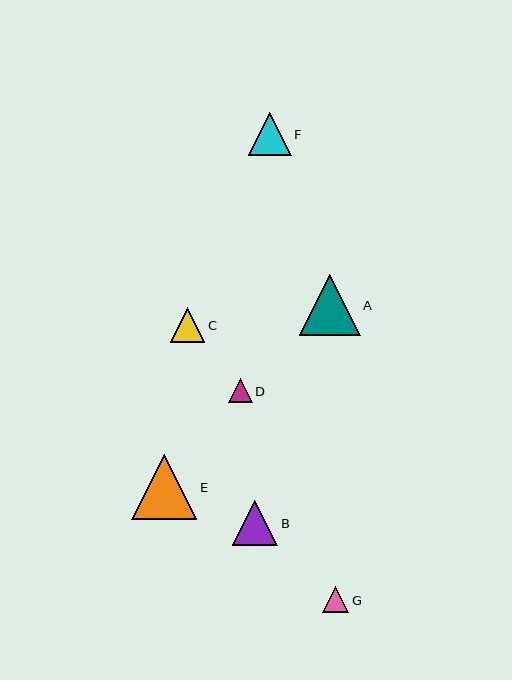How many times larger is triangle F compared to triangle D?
Triangle F is approximately 1.8 times the size of triangle D.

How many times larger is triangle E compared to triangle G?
Triangle E is approximately 2.5 times the size of triangle G.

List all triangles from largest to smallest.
From largest to smallest: E, A, B, F, C, G, D.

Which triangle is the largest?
Triangle E is the largest with a size of approximately 65 pixels.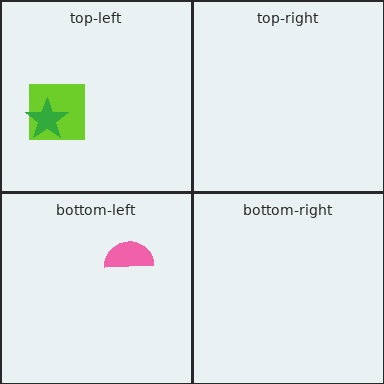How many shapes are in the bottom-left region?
1.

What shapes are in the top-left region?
The lime square, the green star.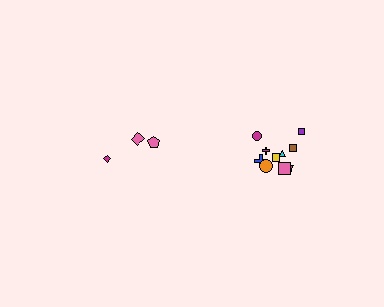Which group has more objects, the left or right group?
The right group.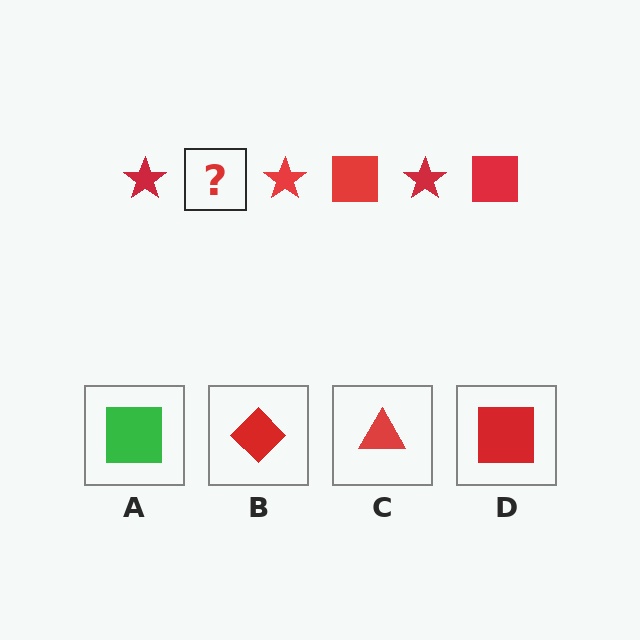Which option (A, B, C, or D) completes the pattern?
D.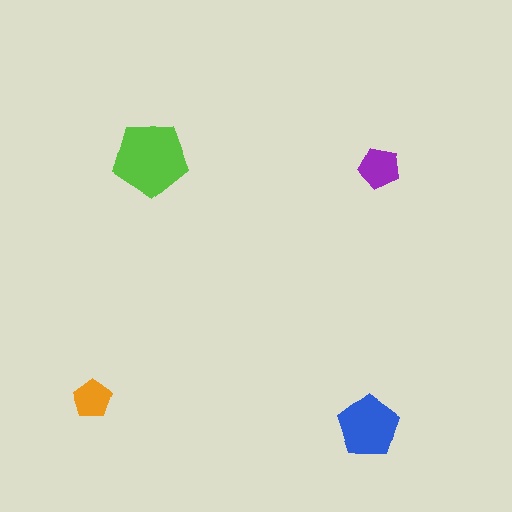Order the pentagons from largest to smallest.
the lime one, the blue one, the purple one, the orange one.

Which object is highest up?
The lime pentagon is topmost.